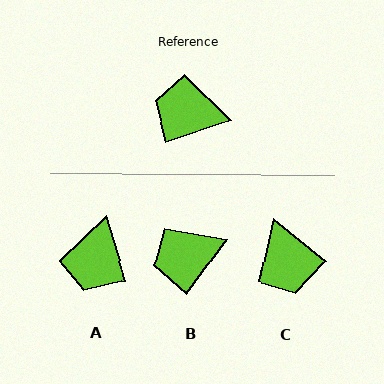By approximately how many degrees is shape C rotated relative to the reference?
Approximately 122 degrees counter-clockwise.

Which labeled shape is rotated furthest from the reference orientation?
C, about 122 degrees away.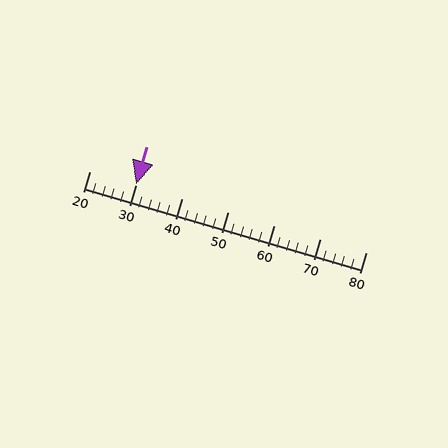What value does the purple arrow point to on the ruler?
The purple arrow points to approximately 30.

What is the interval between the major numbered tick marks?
The major tick marks are spaced 10 units apart.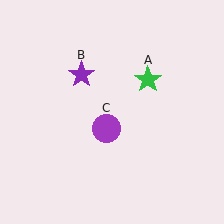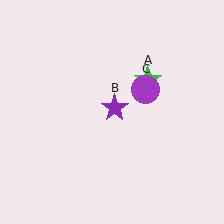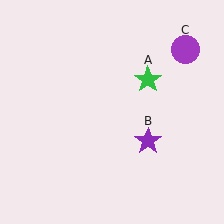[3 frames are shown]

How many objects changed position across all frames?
2 objects changed position: purple star (object B), purple circle (object C).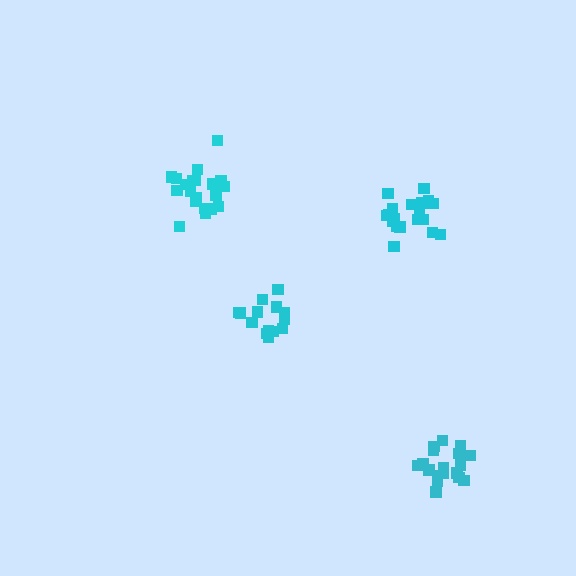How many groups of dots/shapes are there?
There are 4 groups.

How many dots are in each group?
Group 1: 18 dots, Group 2: 19 dots, Group 3: 14 dots, Group 4: 20 dots (71 total).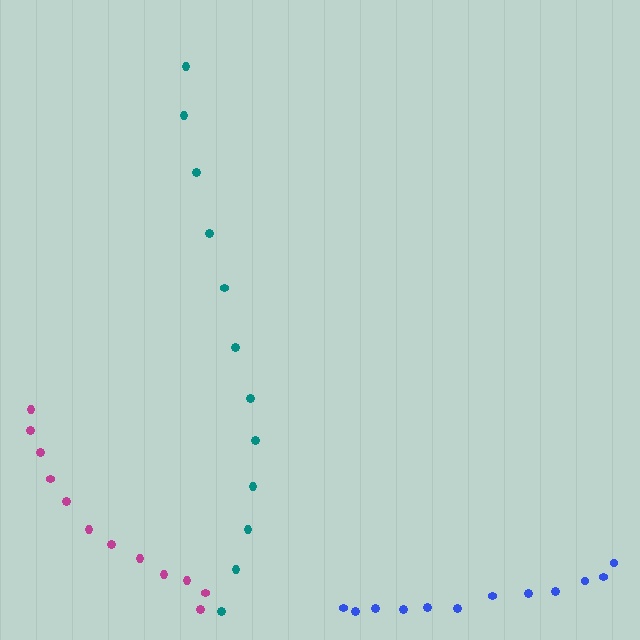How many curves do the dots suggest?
There are 3 distinct paths.